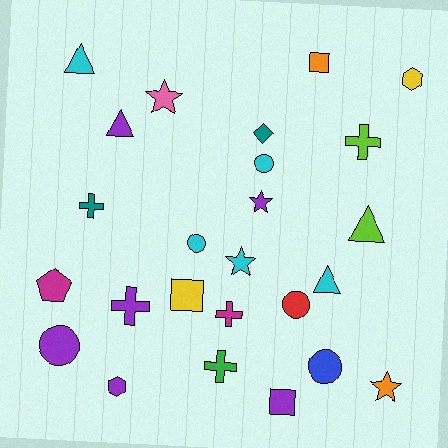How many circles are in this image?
There are 5 circles.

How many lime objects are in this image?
There are 2 lime objects.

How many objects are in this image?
There are 25 objects.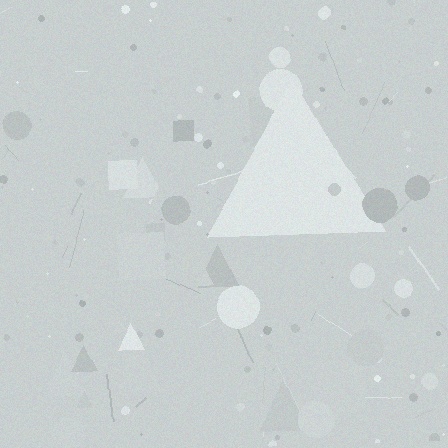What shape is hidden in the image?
A triangle is hidden in the image.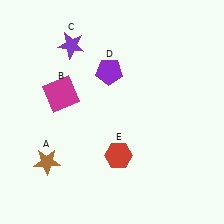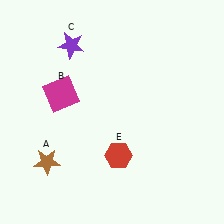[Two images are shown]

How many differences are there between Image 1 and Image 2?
There is 1 difference between the two images.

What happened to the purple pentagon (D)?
The purple pentagon (D) was removed in Image 2. It was in the top-left area of Image 1.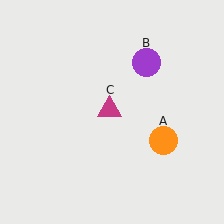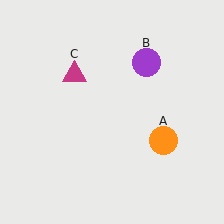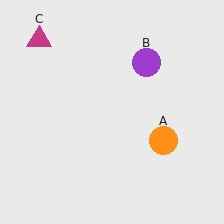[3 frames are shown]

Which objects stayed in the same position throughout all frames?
Orange circle (object A) and purple circle (object B) remained stationary.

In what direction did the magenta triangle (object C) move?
The magenta triangle (object C) moved up and to the left.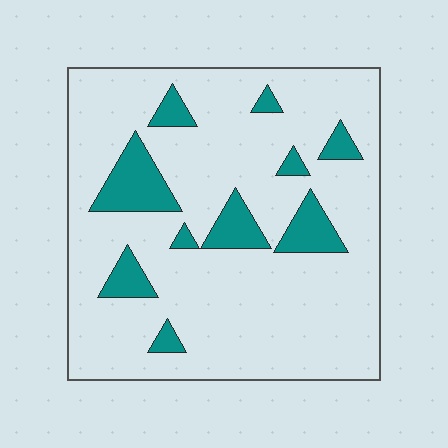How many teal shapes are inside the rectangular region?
10.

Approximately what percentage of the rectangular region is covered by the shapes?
Approximately 15%.